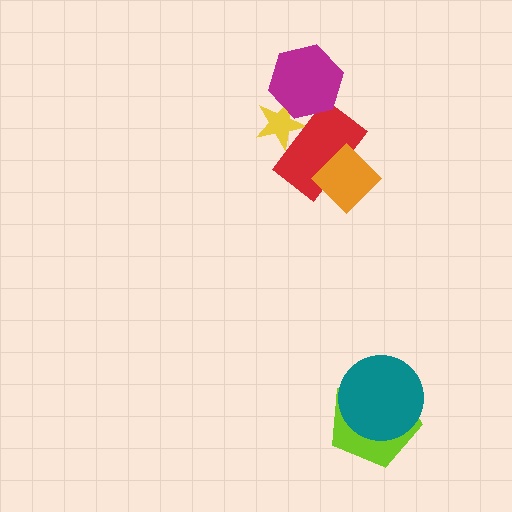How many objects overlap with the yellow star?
2 objects overlap with the yellow star.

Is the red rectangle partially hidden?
Yes, it is partially covered by another shape.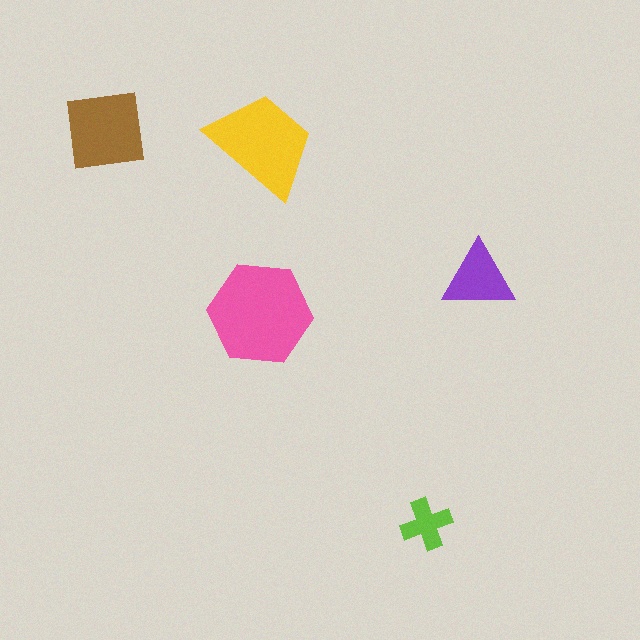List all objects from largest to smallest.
The pink hexagon, the yellow trapezoid, the brown square, the purple triangle, the lime cross.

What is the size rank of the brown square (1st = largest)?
3rd.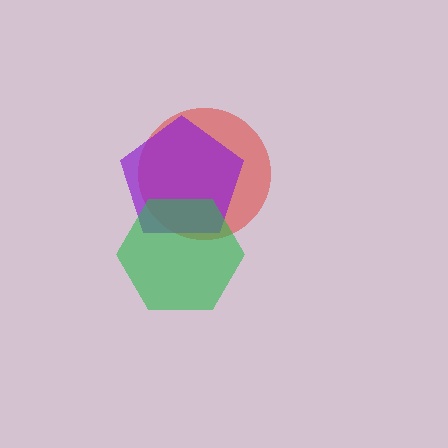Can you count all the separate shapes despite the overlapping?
Yes, there are 3 separate shapes.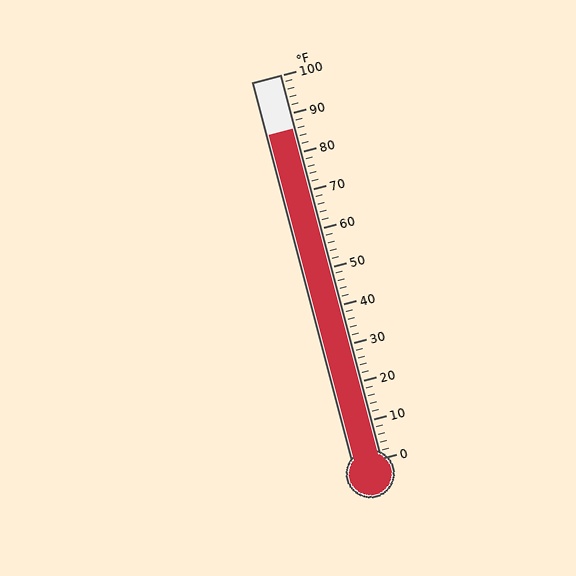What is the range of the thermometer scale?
The thermometer scale ranges from 0°F to 100°F.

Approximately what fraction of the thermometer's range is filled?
The thermometer is filled to approximately 85% of its range.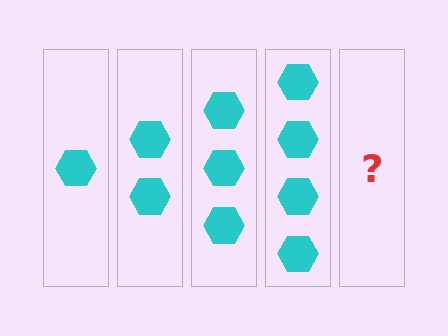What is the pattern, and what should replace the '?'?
The pattern is that each step adds one more hexagon. The '?' should be 5 hexagons.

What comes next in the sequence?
The next element should be 5 hexagons.